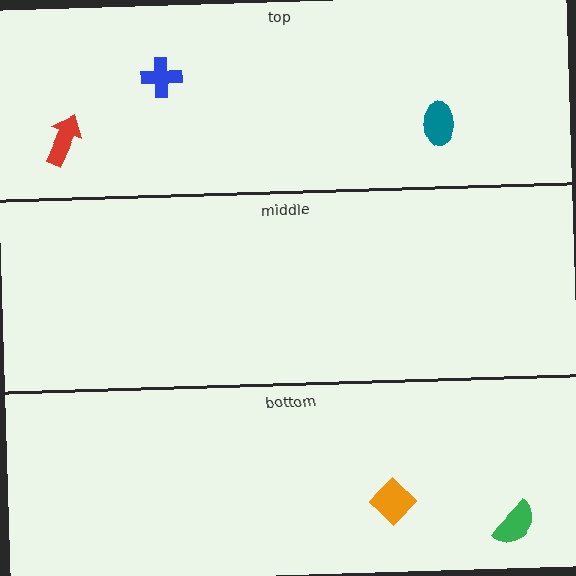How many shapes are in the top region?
3.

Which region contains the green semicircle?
The bottom region.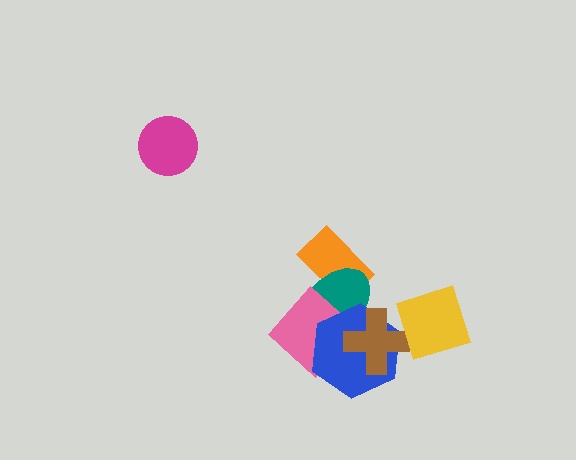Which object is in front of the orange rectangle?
The teal ellipse is in front of the orange rectangle.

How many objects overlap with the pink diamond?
2 objects overlap with the pink diamond.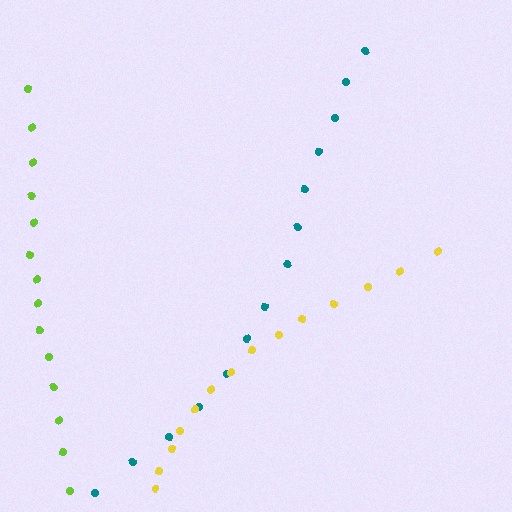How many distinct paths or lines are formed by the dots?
There are 3 distinct paths.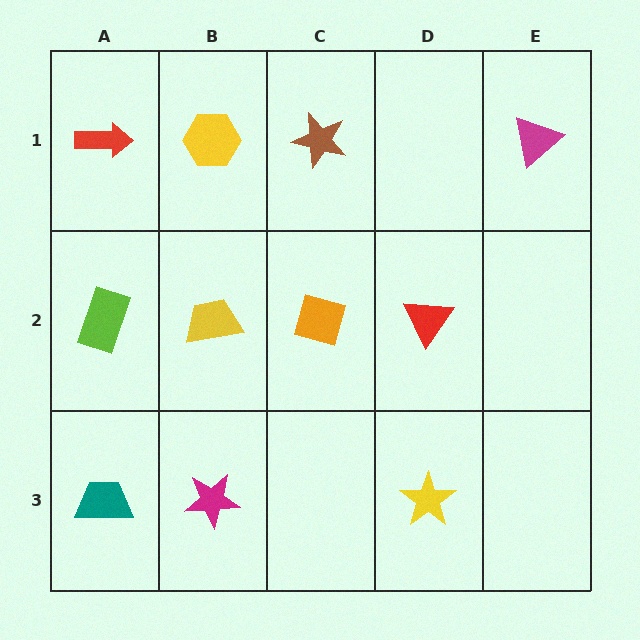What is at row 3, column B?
A magenta star.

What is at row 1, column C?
A brown star.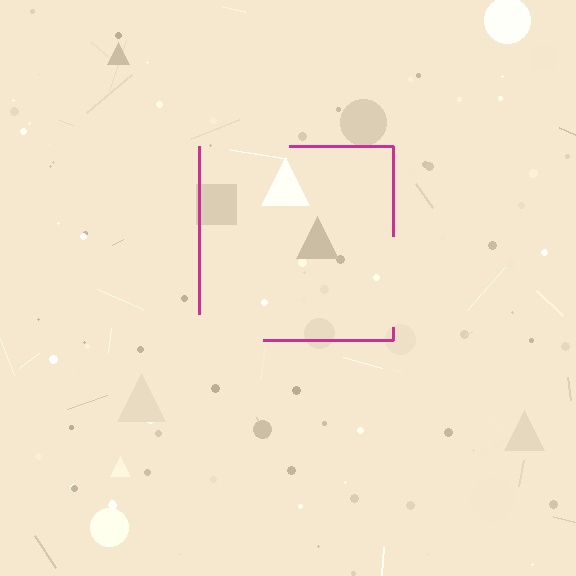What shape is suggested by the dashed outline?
The dashed outline suggests a square.